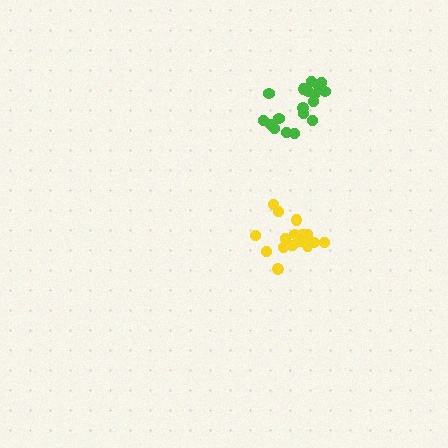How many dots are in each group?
Group 1: 17 dots, Group 2: 18 dots (35 total).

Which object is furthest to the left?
The green cluster is leftmost.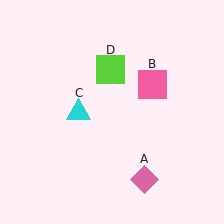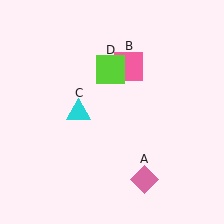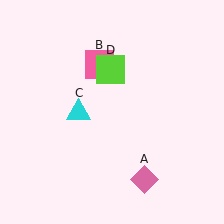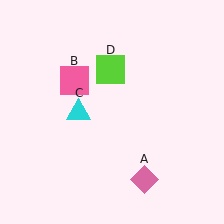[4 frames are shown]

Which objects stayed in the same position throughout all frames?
Pink diamond (object A) and cyan triangle (object C) and lime square (object D) remained stationary.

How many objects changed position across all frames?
1 object changed position: pink square (object B).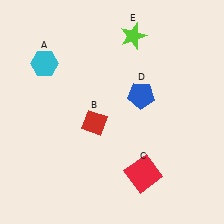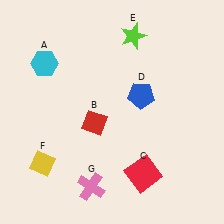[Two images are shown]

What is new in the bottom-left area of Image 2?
A yellow diamond (F) was added in the bottom-left area of Image 2.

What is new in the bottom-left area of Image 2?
A pink cross (G) was added in the bottom-left area of Image 2.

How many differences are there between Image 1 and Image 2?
There are 2 differences between the two images.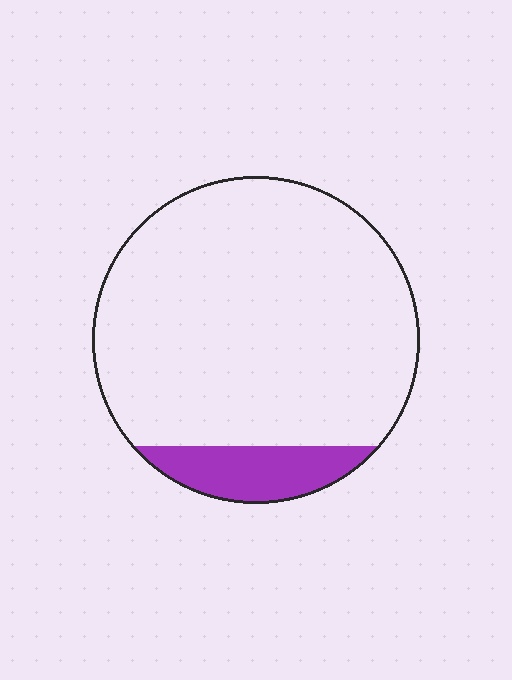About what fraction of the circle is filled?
About one eighth (1/8).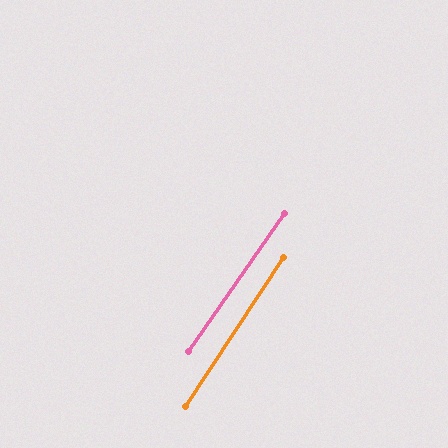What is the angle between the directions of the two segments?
Approximately 1 degree.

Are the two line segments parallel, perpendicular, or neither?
Parallel — their directions differ by only 1.4°.